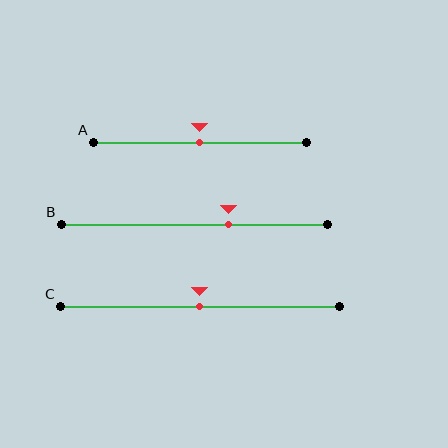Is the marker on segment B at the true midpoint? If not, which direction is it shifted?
No, the marker on segment B is shifted to the right by about 13% of the segment length.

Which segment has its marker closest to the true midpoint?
Segment A has its marker closest to the true midpoint.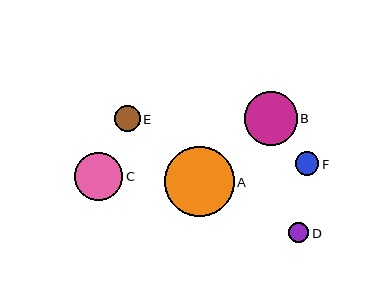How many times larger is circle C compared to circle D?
Circle C is approximately 2.4 times the size of circle D.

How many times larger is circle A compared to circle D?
Circle A is approximately 3.4 times the size of circle D.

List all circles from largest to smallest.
From largest to smallest: A, B, C, E, F, D.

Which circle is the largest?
Circle A is the largest with a size of approximately 70 pixels.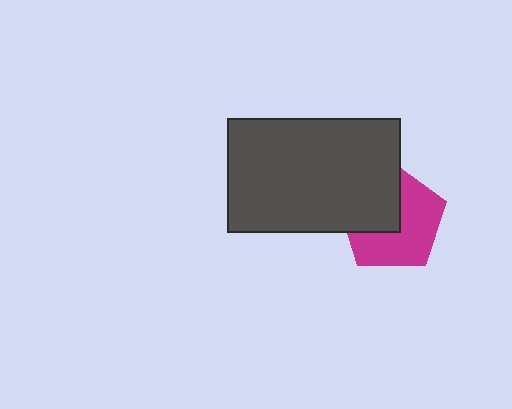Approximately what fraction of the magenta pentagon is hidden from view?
Roughly 42% of the magenta pentagon is hidden behind the dark gray rectangle.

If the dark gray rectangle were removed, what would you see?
You would see the complete magenta pentagon.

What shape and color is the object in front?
The object in front is a dark gray rectangle.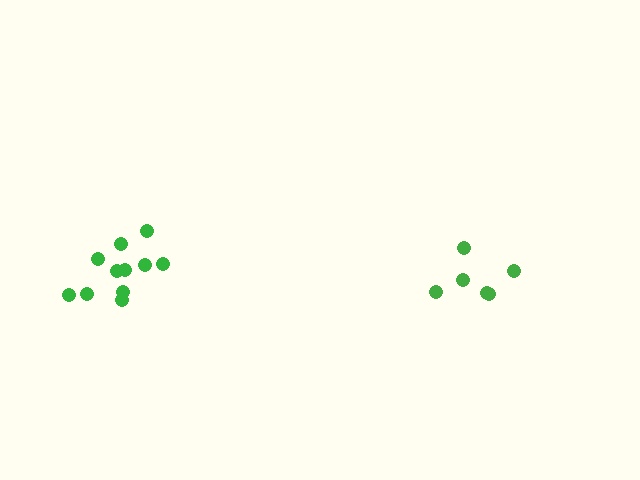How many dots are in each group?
Group 1: 11 dots, Group 2: 6 dots (17 total).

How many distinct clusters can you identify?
There are 2 distinct clusters.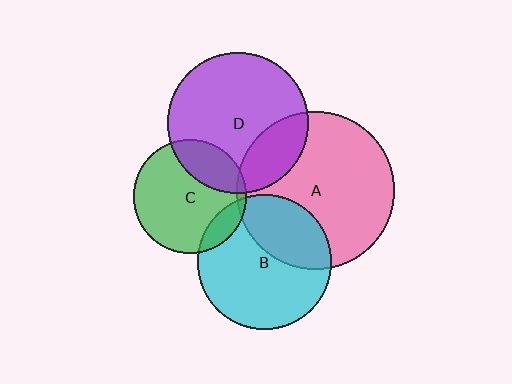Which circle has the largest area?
Circle A (pink).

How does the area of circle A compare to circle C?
Approximately 1.9 times.